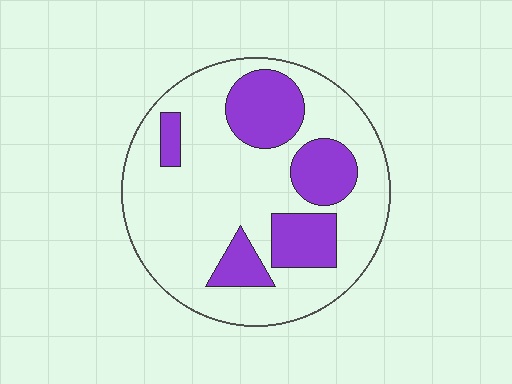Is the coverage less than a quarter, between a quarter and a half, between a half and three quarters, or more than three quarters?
Between a quarter and a half.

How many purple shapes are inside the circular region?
5.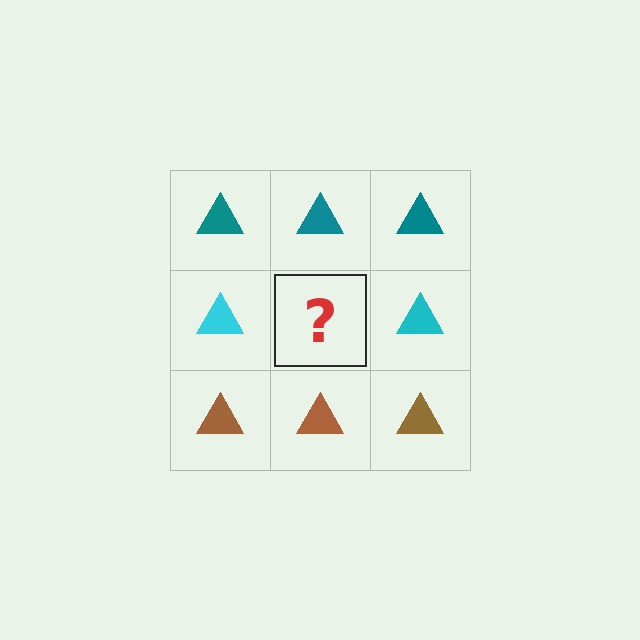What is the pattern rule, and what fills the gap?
The rule is that each row has a consistent color. The gap should be filled with a cyan triangle.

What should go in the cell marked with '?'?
The missing cell should contain a cyan triangle.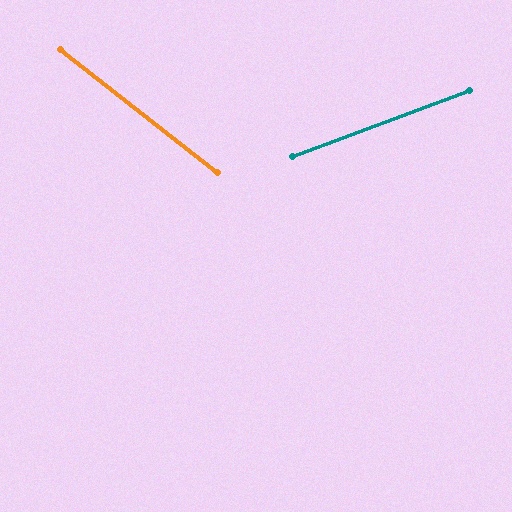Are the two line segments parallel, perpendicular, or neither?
Neither parallel nor perpendicular — they differ by about 59°.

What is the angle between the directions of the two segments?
Approximately 59 degrees.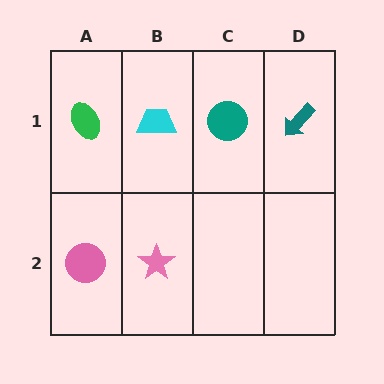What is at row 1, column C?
A teal circle.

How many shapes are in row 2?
2 shapes.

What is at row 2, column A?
A pink circle.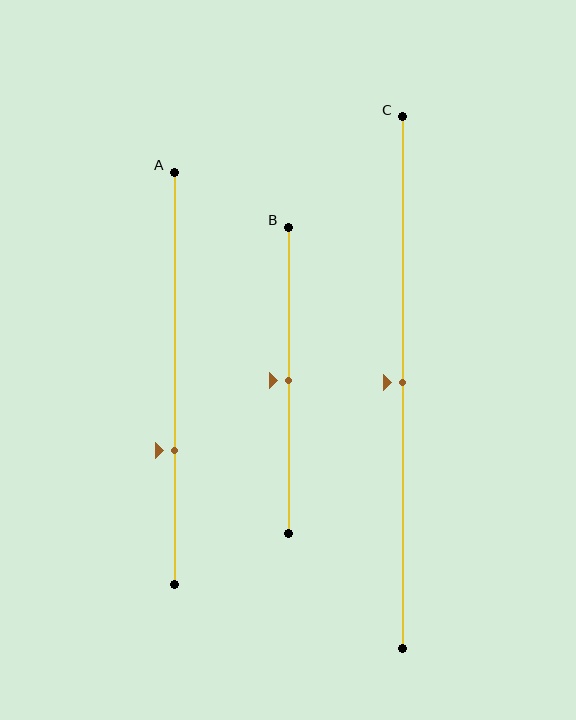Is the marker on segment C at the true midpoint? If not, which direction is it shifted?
Yes, the marker on segment C is at the true midpoint.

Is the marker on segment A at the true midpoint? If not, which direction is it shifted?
No, the marker on segment A is shifted downward by about 18% of the segment length.